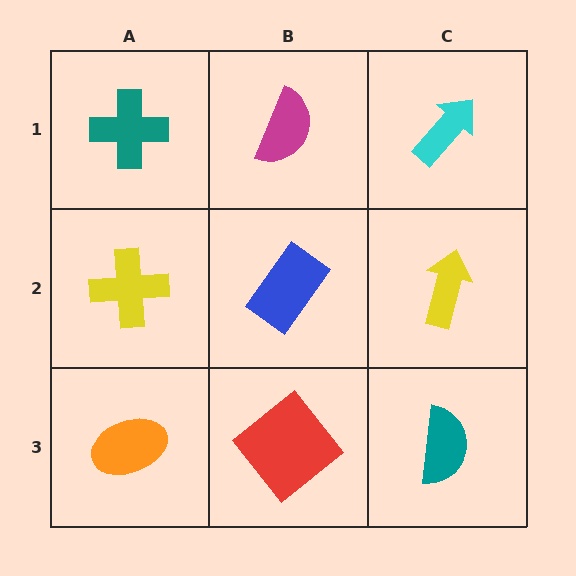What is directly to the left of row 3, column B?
An orange ellipse.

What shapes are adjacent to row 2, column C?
A cyan arrow (row 1, column C), a teal semicircle (row 3, column C), a blue rectangle (row 2, column B).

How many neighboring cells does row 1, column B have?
3.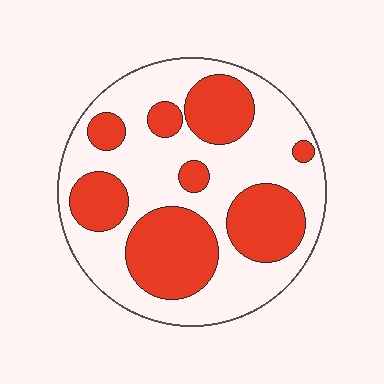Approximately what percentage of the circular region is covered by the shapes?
Approximately 40%.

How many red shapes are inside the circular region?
8.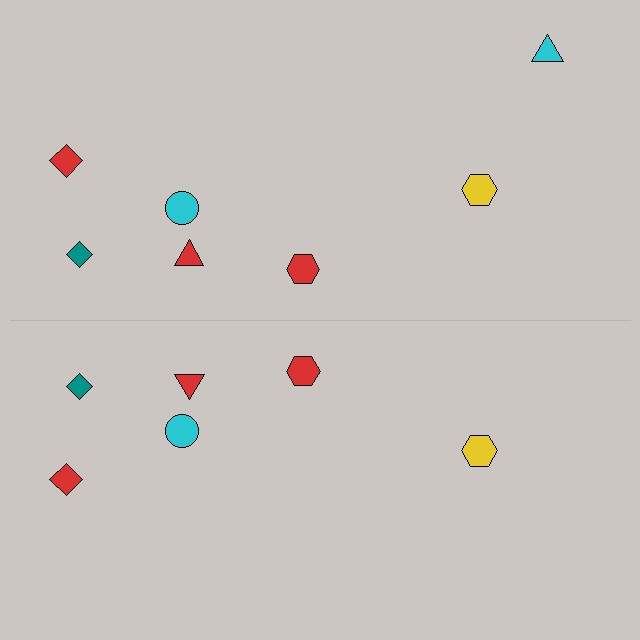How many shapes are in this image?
There are 13 shapes in this image.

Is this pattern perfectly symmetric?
No, the pattern is not perfectly symmetric. A cyan triangle is missing from the bottom side.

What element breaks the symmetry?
A cyan triangle is missing from the bottom side.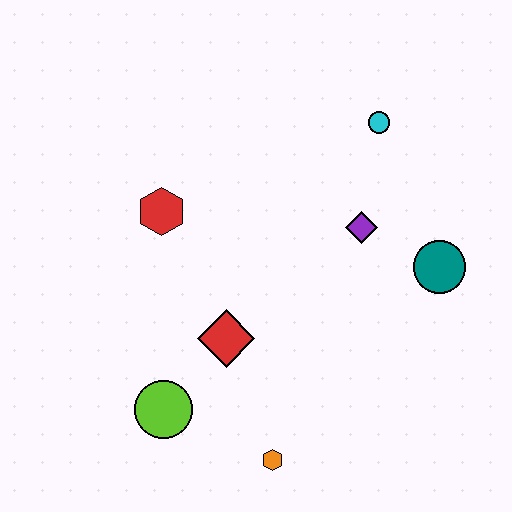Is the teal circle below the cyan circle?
Yes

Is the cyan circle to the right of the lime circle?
Yes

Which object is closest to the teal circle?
The purple diamond is closest to the teal circle.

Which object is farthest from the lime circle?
The cyan circle is farthest from the lime circle.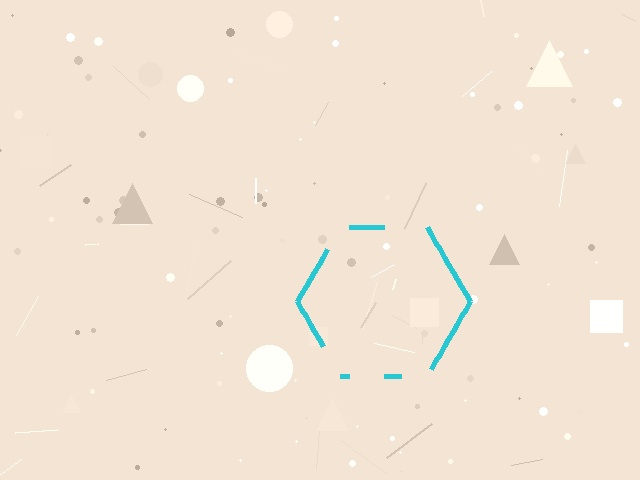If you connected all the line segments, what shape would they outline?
They would outline a hexagon.